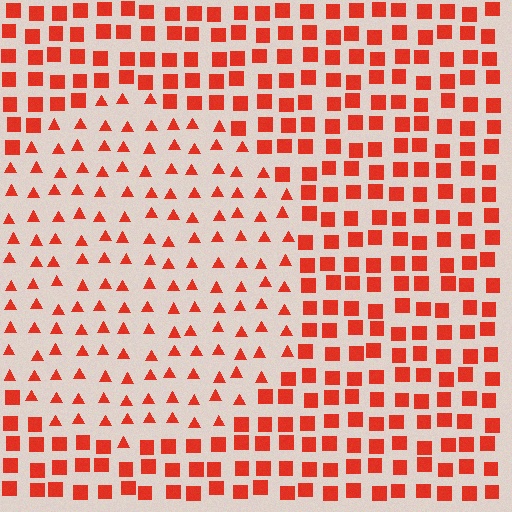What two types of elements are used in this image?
The image uses triangles inside the circle region and squares outside it.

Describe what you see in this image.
The image is filled with small red elements arranged in a uniform grid. A circle-shaped region contains triangles, while the surrounding area contains squares. The boundary is defined purely by the change in element shape.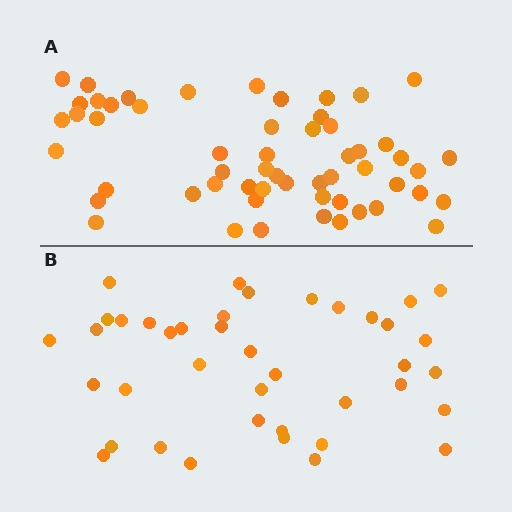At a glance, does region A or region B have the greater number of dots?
Region A (the top region) has more dots.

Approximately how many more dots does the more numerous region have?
Region A has approximately 15 more dots than region B.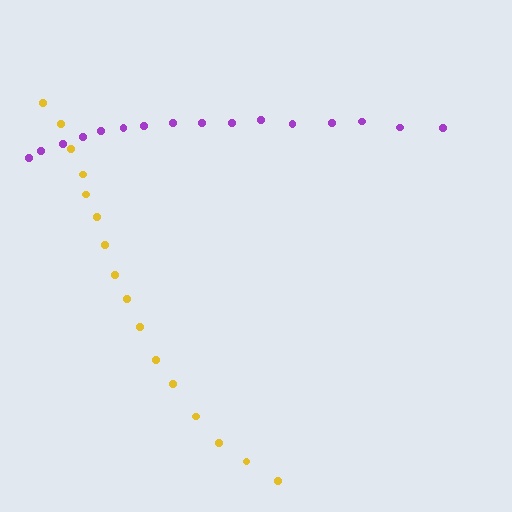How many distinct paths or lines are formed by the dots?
There are 2 distinct paths.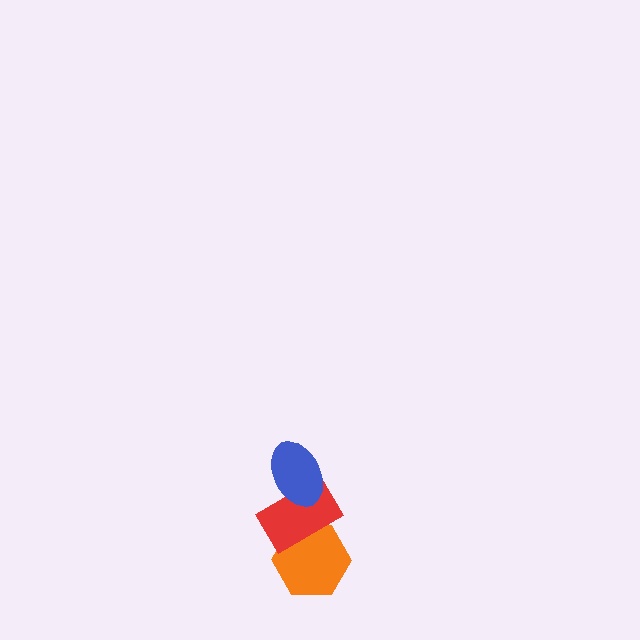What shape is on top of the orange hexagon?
The red rectangle is on top of the orange hexagon.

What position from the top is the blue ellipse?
The blue ellipse is 1st from the top.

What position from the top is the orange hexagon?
The orange hexagon is 3rd from the top.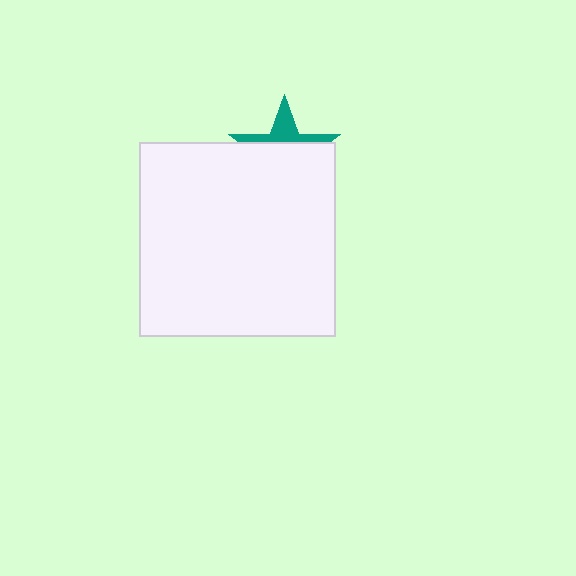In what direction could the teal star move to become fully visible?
The teal star could move up. That would shift it out from behind the white rectangle entirely.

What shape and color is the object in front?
The object in front is a white rectangle.